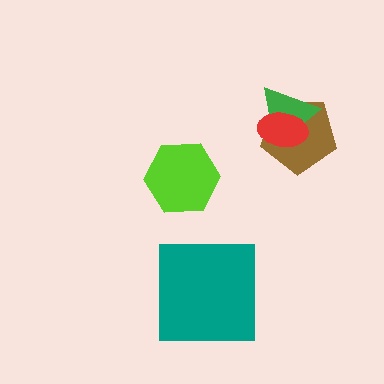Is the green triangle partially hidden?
Yes, it is partially covered by another shape.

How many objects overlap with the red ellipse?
2 objects overlap with the red ellipse.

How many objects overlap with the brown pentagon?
2 objects overlap with the brown pentagon.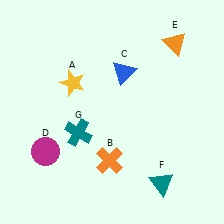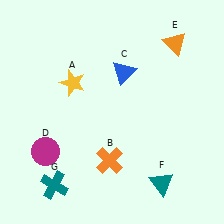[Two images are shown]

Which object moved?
The teal cross (G) moved down.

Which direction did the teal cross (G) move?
The teal cross (G) moved down.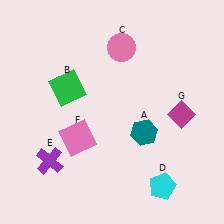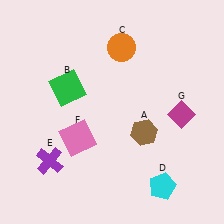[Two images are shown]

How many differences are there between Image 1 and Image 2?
There are 2 differences between the two images.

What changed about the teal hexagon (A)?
In Image 1, A is teal. In Image 2, it changed to brown.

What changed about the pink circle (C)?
In Image 1, C is pink. In Image 2, it changed to orange.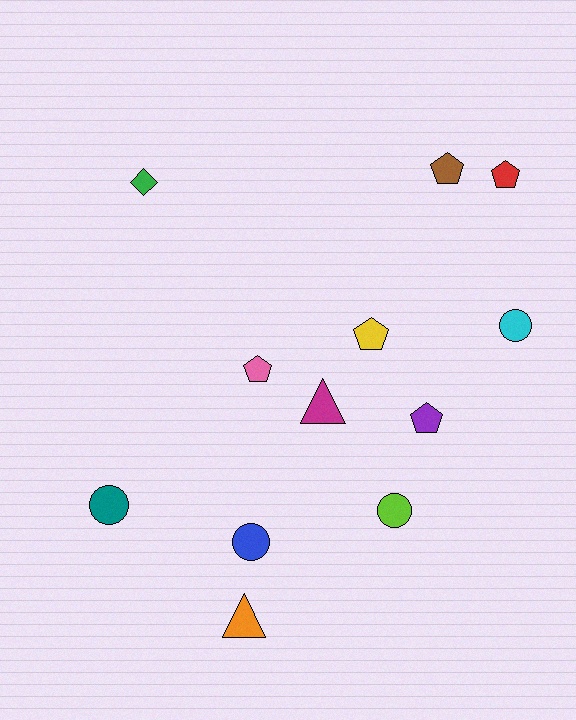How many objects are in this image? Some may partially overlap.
There are 12 objects.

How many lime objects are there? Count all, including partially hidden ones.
There is 1 lime object.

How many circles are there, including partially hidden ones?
There are 4 circles.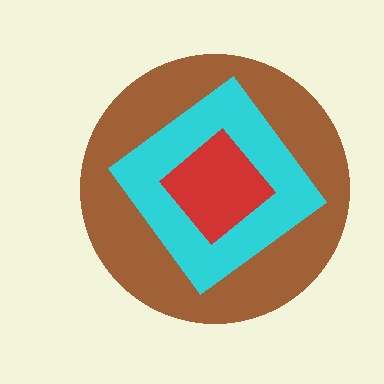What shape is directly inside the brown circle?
The cyan diamond.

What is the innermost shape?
The red diamond.